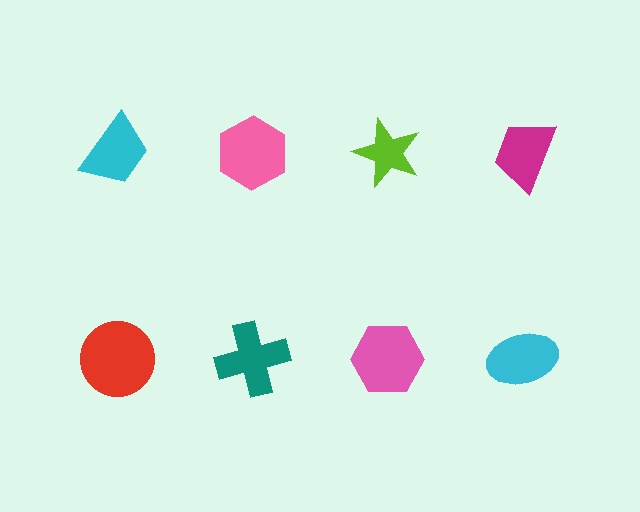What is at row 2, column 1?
A red circle.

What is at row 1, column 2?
A pink hexagon.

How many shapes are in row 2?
4 shapes.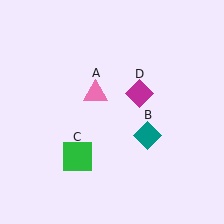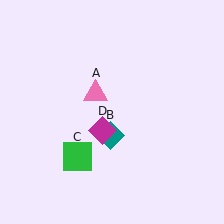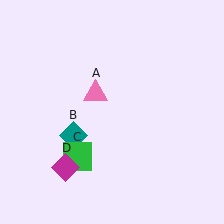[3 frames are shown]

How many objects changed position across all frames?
2 objects changed position: teal diamond (object B), magenta diamond (object D).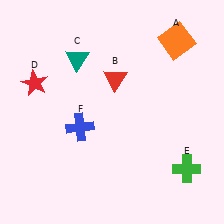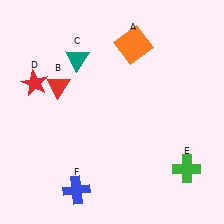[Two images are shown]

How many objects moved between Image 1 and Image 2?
3 objects moved between the two images.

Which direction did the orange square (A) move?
The orange square (A) moved left.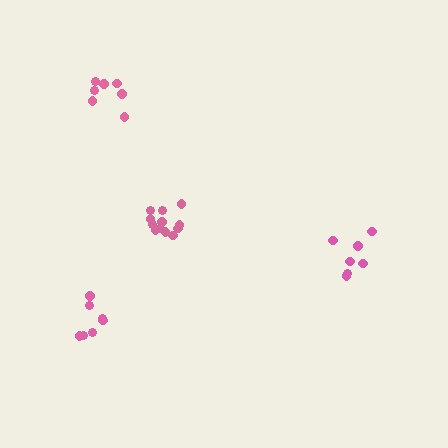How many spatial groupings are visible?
There are 4 spatial groupings.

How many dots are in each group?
Group 1: 7 dots, Group 2: 12 dots, Group 3: 7 dots, Group 4: 7 dots (33 total).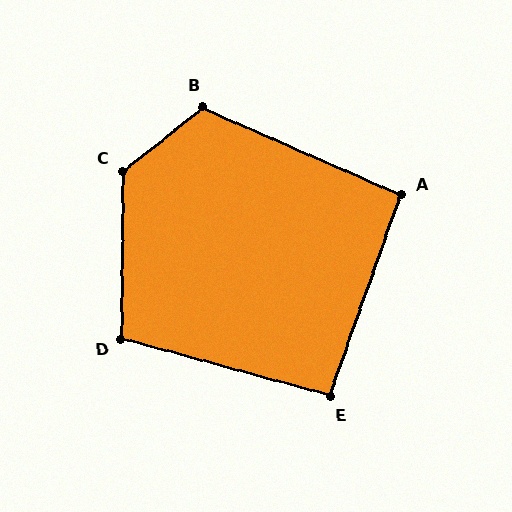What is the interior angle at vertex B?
Approximately 118 degrees (obtuse).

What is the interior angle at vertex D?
Approximately 105 degrees (obtuse).